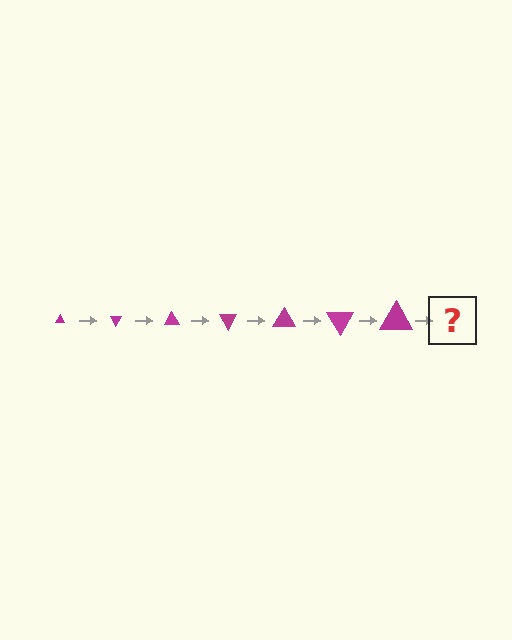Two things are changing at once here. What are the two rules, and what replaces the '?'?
The two rules are that the triangle grows larger each step and it rotates 60 degrees each step. The '?' should be a triangle, larger than the previous one and rotated 420 degrees from the start.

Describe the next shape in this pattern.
It should be a triangle, larger than the previous one and rotated 420 degrees from the start.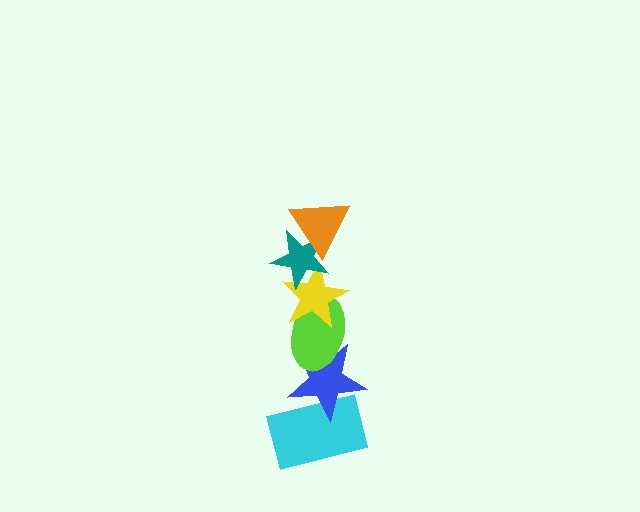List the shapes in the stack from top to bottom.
From top to bottom: the orange triangle, the teal star, the yellow star, the lime ellipse, the blue star, the cyan rectangle.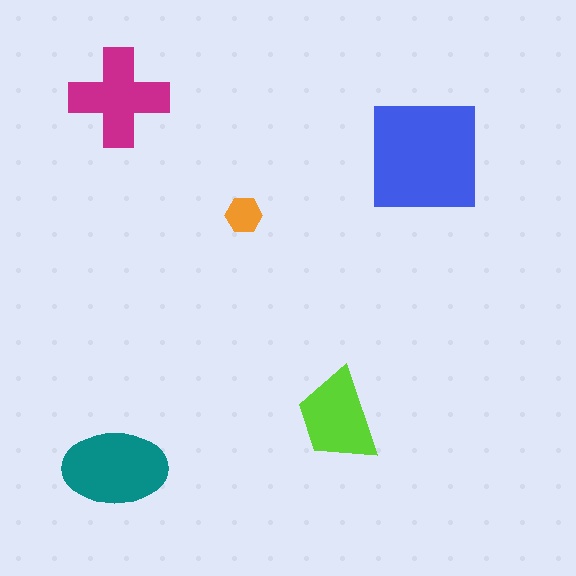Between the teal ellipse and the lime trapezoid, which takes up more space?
The teal ellipse.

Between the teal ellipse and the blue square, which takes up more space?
The blue square.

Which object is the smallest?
The orange hexagon.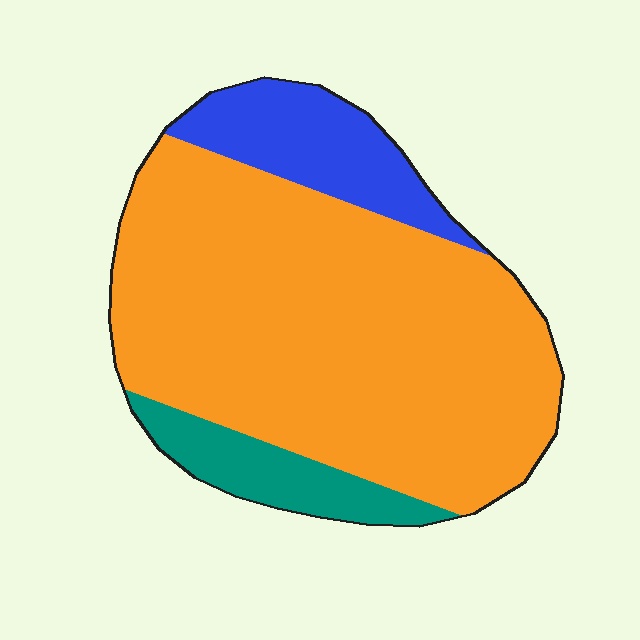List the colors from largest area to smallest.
From largest to smallest: orange, blue, teal.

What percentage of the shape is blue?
Blue covers 15% of the shape.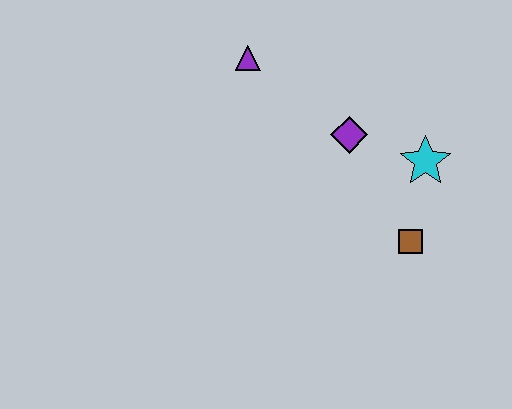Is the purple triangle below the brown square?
No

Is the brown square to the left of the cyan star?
Yes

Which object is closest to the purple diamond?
The cyan star is closest to the purple diamond.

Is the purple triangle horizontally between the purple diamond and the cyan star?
No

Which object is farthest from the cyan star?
The purple triangle is farthest from the cyan star.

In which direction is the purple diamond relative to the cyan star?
The purple diamond is to the left of the cyan star.